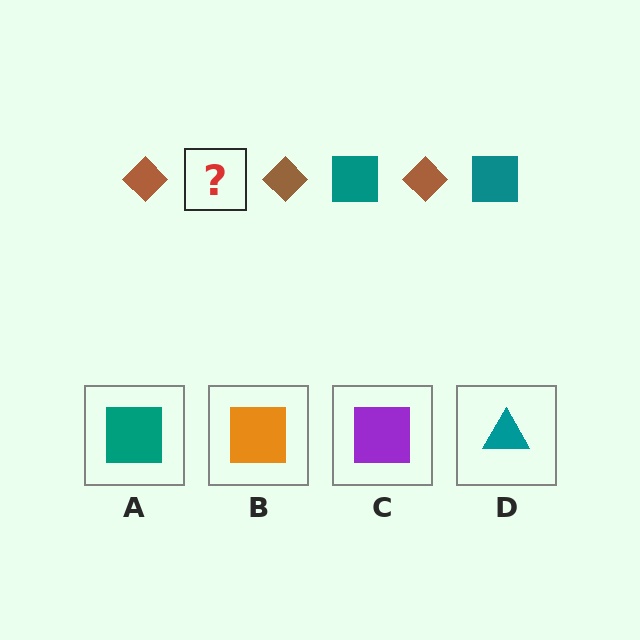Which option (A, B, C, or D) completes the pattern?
A.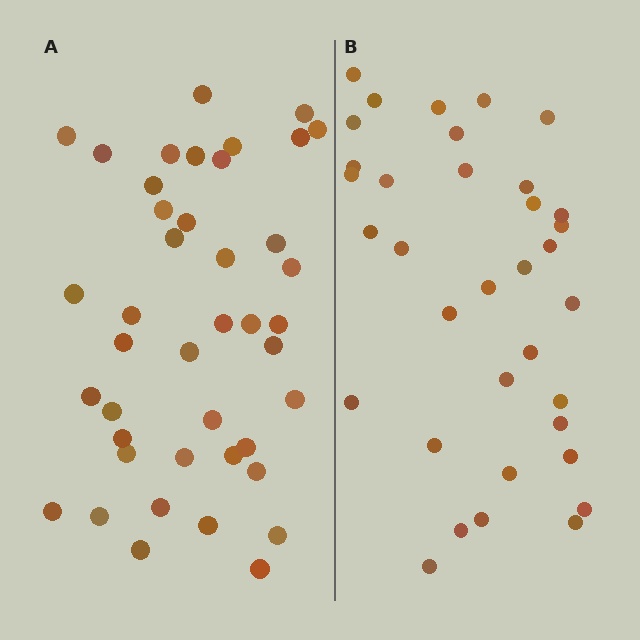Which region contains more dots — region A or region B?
Region A (the left region) has more dots.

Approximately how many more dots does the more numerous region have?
Region A has roughly 8 or so more dots than region B.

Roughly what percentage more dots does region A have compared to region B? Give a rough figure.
About 20% more.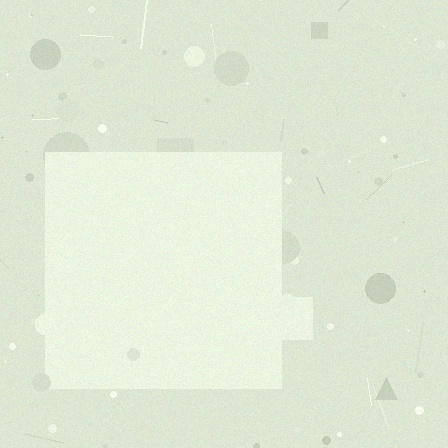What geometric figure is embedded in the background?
A square is embedded in the background.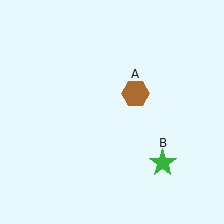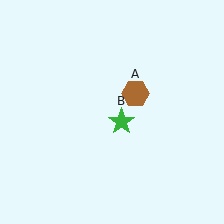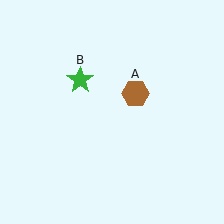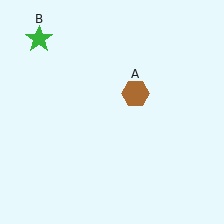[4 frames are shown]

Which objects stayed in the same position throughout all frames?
Brown hexagon (object A) remained stationary.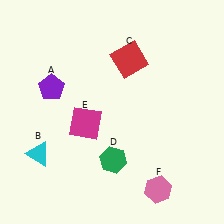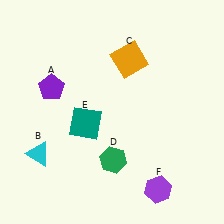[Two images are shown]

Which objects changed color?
C changed from red to orange. E changed from magenta to teal. F changed from pink to purple.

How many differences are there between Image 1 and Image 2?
There are 3 differences between the two images.